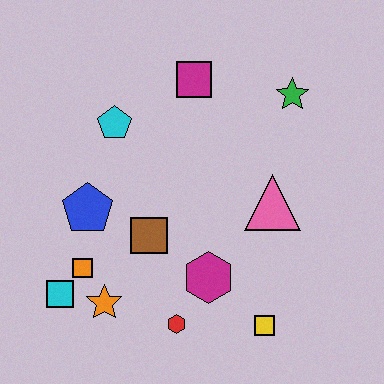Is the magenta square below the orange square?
No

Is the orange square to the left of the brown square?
Yes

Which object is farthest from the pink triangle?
The cyan square is farthest from the pink triangle.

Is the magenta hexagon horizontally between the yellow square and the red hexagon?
Yes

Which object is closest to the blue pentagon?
The orange square is closest to the blue pentagon.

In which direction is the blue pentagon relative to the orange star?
The blue pentagon is above the orange star.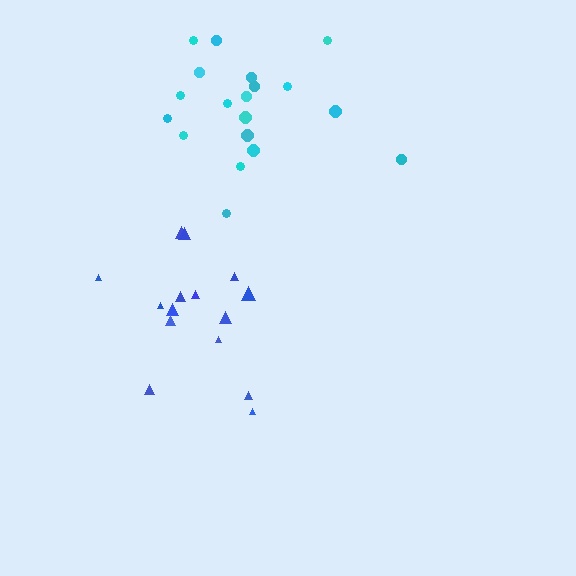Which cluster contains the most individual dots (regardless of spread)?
Cyan (19).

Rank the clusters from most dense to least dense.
cyan, blue.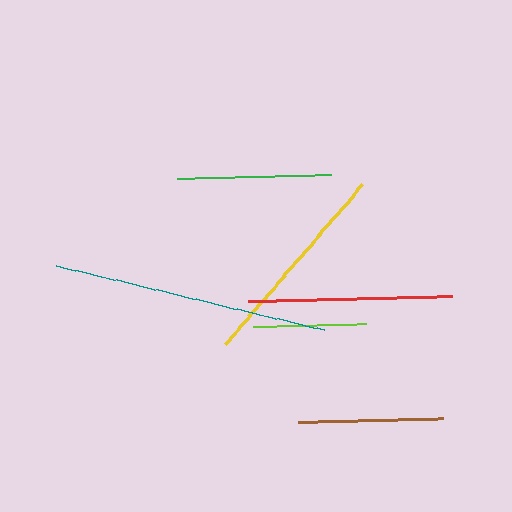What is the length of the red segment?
The red segment is approximately 204 pixels long.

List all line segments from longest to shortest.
From longest to shortest: teal, yellow, red, green, brown, lime.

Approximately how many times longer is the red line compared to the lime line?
The red line is approximately 1.8 times the length of the lime line.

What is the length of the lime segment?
The lime segment is approximately 113 pixels long.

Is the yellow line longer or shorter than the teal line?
The teal line is longer than the yellow line.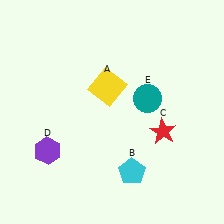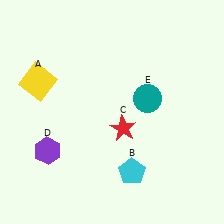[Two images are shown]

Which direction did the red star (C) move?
The red star (C) moved left.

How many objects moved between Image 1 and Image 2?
2 objects moved between the two images.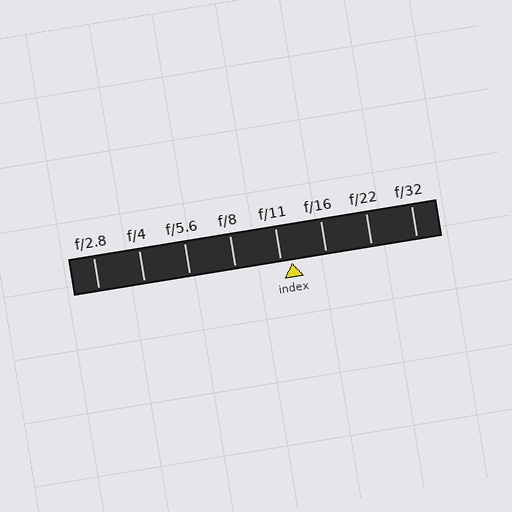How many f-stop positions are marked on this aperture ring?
There are 8 f-stop positions marked.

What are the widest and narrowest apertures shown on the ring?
The widest aperture shown is f/2.8 and the narrowest is f/32.